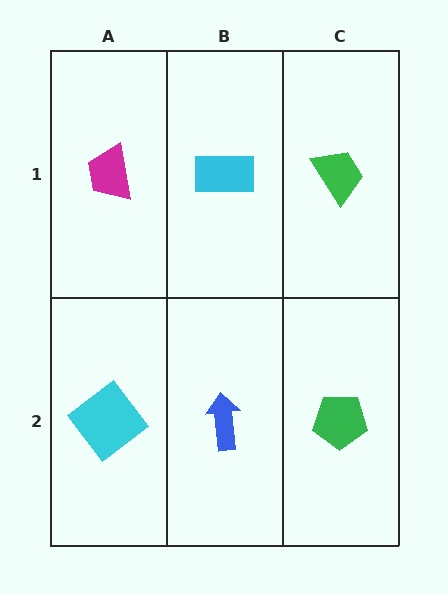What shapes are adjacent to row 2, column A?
A magenta trapezoid (row 1, column A), a blue arrow (row 2, column B).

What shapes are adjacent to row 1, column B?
A blue arrow (row 2, column B), a magenta trapezoid (row 1, column A), a green trapezoid (row 1, column C).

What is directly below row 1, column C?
A green pentagon.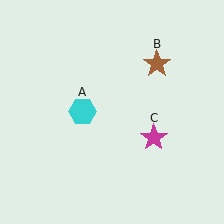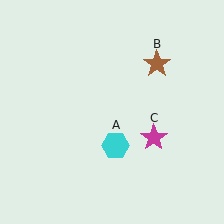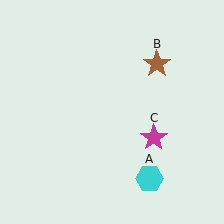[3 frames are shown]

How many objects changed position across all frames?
1 object changed position: cyan hexagon (object A).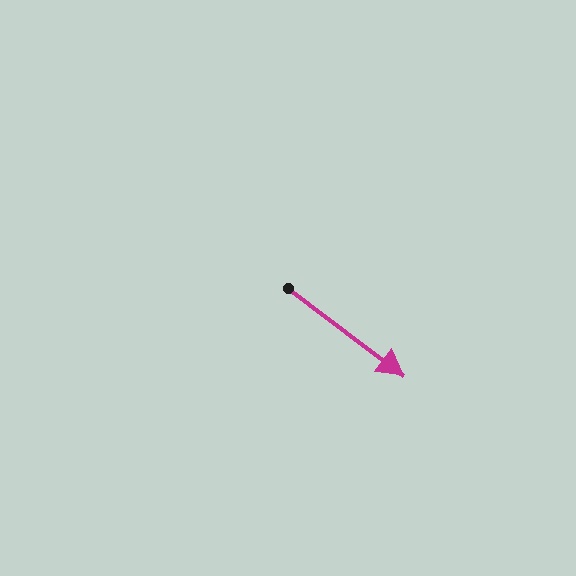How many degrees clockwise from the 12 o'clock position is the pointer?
Approximately 127 degrees.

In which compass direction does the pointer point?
Southeast.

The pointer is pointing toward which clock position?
Roughly 4 o'clock.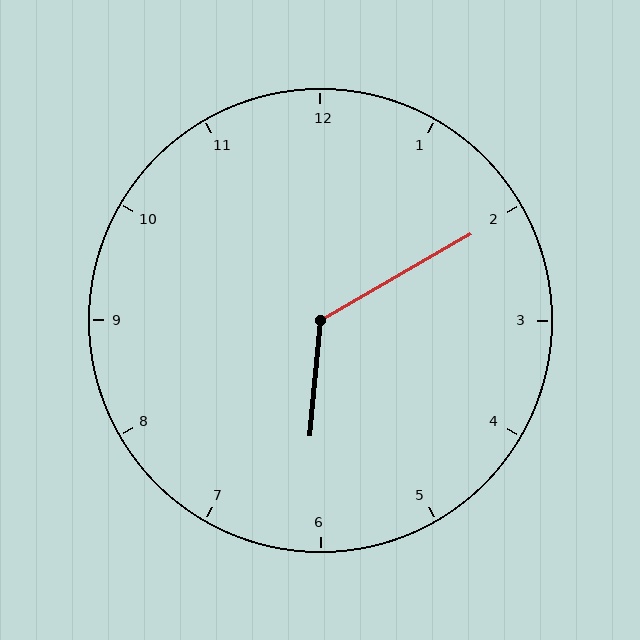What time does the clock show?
6:10.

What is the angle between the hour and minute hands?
Approximately 125 degrees.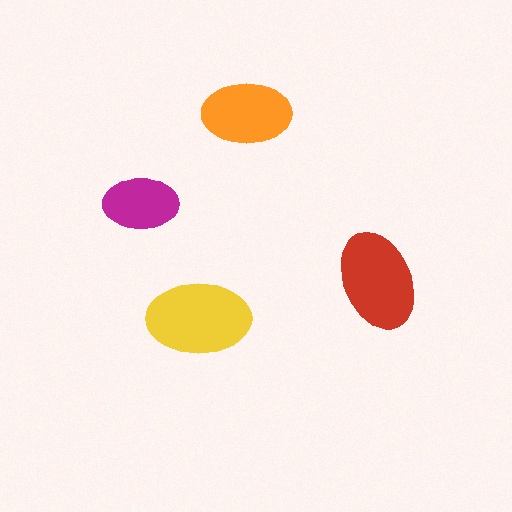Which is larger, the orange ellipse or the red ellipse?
The red one.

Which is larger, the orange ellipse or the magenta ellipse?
The orange one.